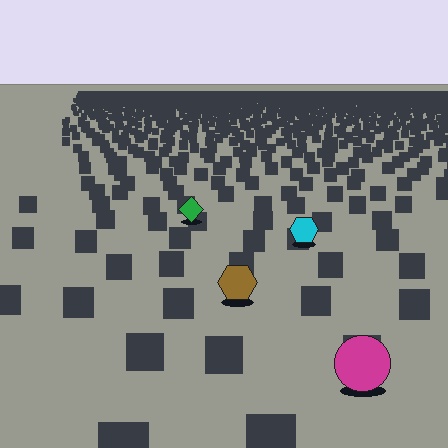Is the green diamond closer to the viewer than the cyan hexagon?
No. The cyan hexagon is closer — you can tell from the texture gradient: the ground texture is coarser near it.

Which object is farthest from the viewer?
The green diamond is farthest from the viewer. It appears smaller and the ground texture around it is denser.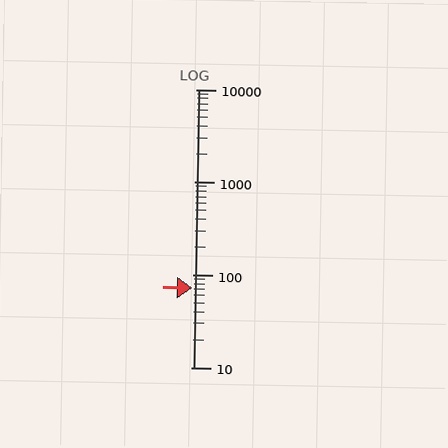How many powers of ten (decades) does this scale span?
The scale spans 3 decades, from 10 to 10000.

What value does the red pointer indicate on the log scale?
The pointer indicates approximately 72.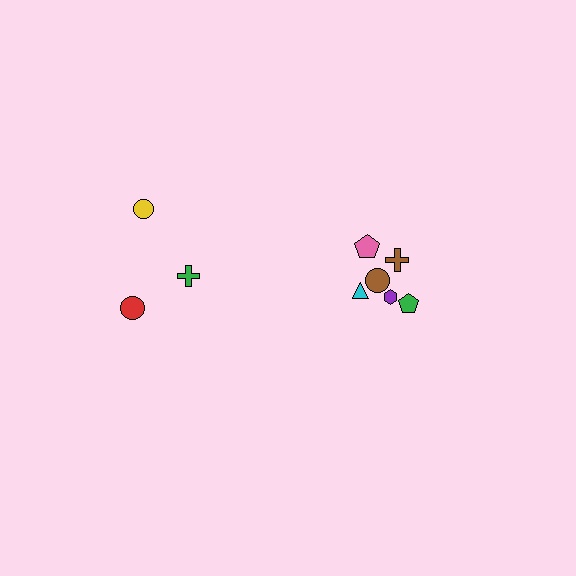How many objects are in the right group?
There are 6 objects.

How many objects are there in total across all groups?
There are 9 objects.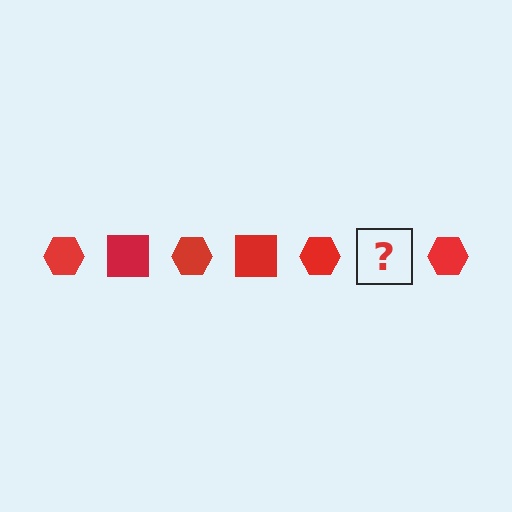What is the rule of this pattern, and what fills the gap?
The rule is that the pattern cycles through hexagon, square shapes in red. The gap should be filled with a red square.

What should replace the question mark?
The question mark should be replaced with a red square.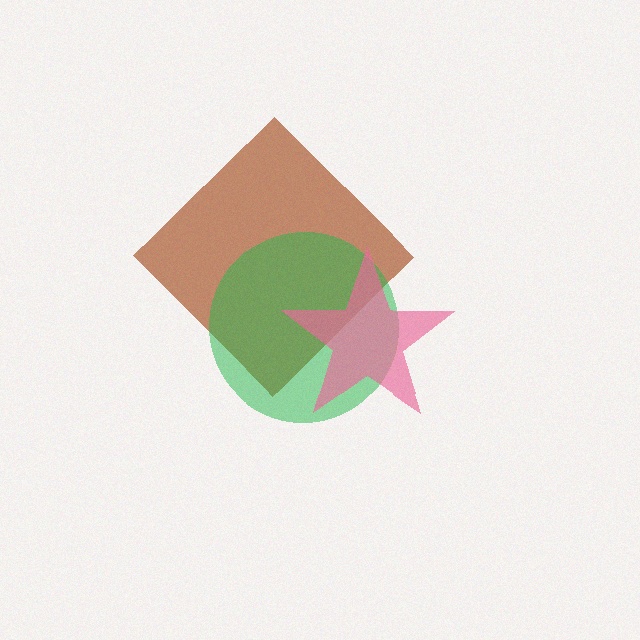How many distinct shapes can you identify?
There are 3 distinct shapes: a brown diamond, a green circle, a pink star.